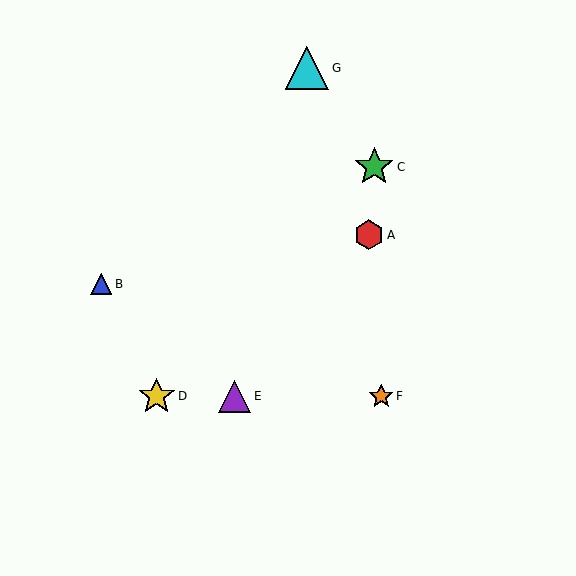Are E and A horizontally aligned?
No, E is at y≈396 and A is at y≈235.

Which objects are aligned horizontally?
Objects D, E, F are aligned horizontally.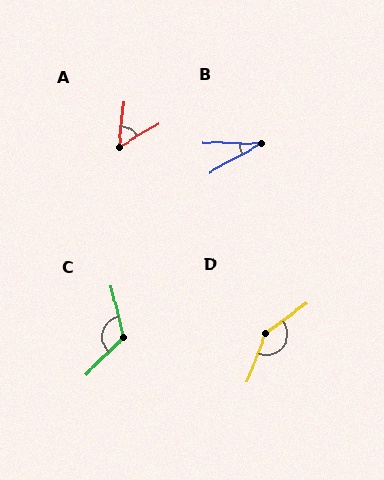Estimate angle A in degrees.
Approximately 54 degrees.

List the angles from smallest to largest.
B (31°), A (54°), C (121°), D (147°).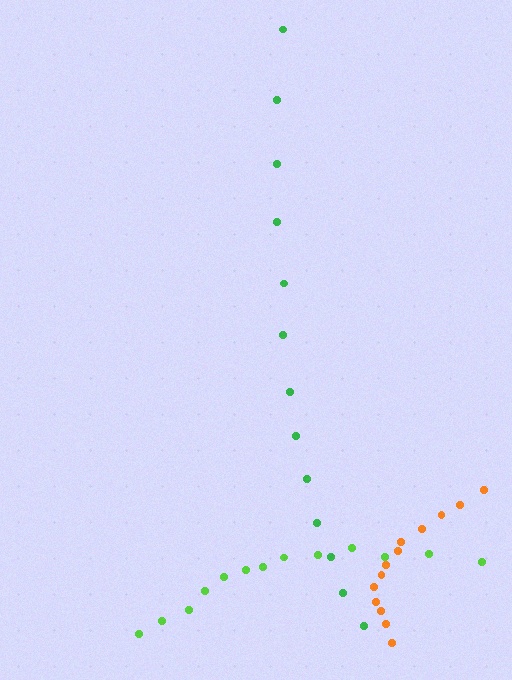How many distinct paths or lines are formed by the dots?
There are 3 distinct paths.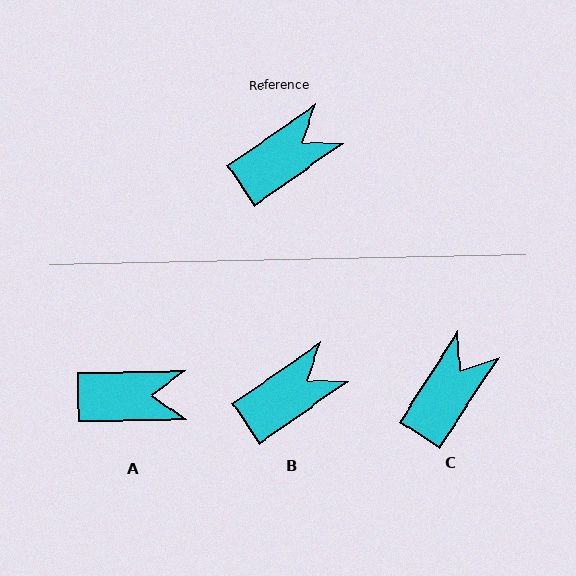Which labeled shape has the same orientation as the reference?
B.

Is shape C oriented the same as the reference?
No, it is off by about 22 degrees.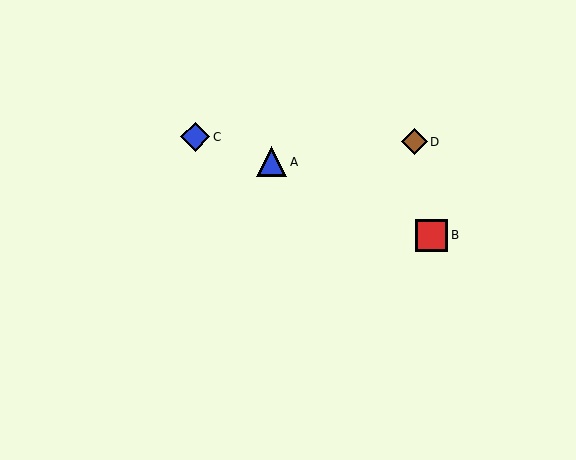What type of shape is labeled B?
Shape B is a red square.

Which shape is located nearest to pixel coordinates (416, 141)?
The brown diamond (labeled D) at (414, 142) is nearest to that location.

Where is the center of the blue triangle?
The center of the blue triangle is at (272, 162).